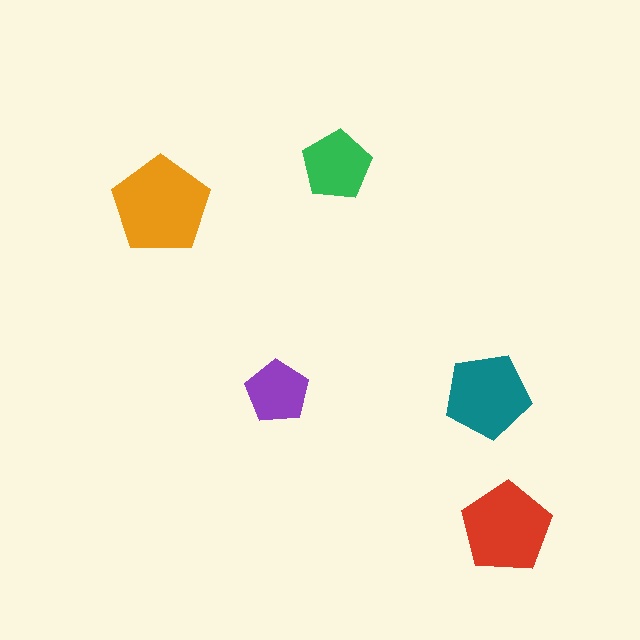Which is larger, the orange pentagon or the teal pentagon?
The orange one.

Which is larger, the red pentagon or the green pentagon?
The red one.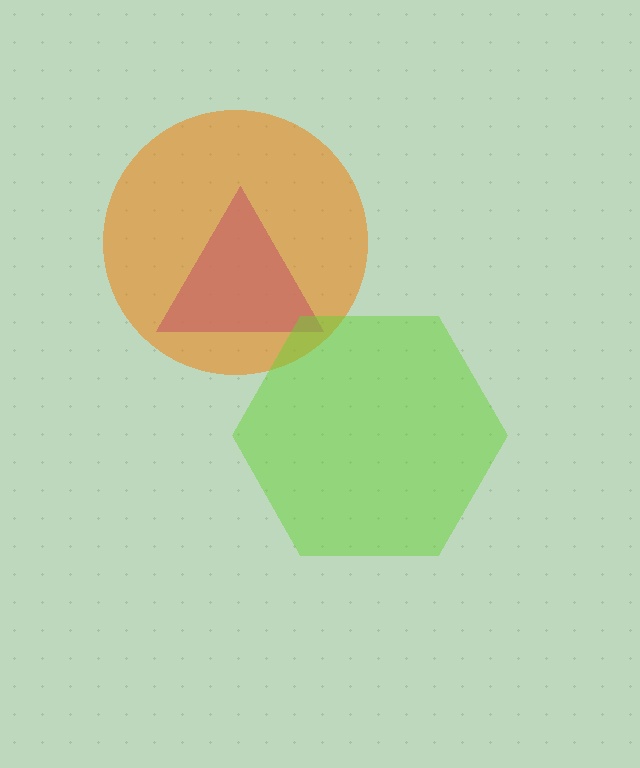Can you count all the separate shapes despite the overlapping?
Yes, there are 3 separate shapes.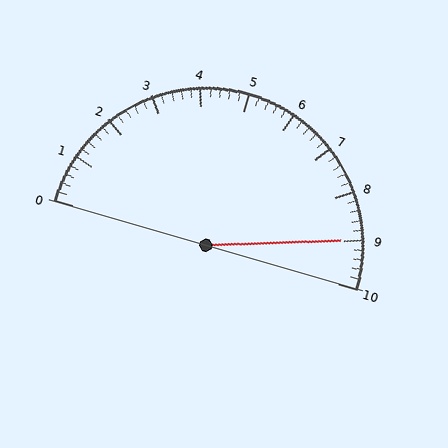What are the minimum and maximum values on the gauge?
The gauge ranges from 0 to 10.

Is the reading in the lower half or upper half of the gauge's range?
The reading is in the upper half of the range (0 to 10).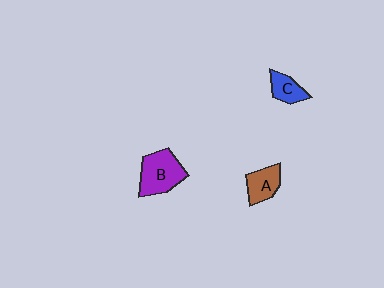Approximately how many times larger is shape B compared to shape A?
Approximately 1.6 times.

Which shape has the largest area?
Shape B (purple).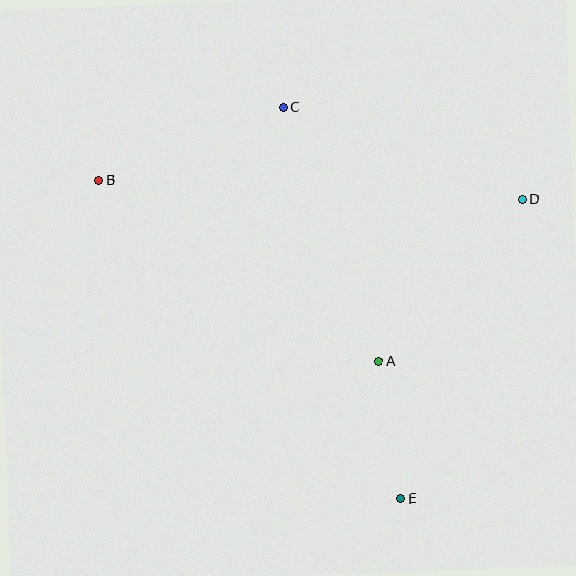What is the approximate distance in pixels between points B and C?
The distance between B and C is approximately 199 pixels.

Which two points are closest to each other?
Points A and E are closest to each other.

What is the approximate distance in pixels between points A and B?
The distance between A and B is approximately 333 pixels.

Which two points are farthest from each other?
Points B and E are farthest from each other.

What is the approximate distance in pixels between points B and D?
The distance between B and D is approximately 424 pixels.